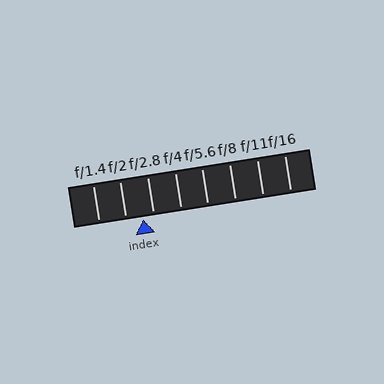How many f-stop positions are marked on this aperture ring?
There are 8 f-stop positions marked.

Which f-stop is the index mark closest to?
The index mark is closest to f/2.8.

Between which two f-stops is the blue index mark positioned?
The index mark is between f/2 and f/2.8.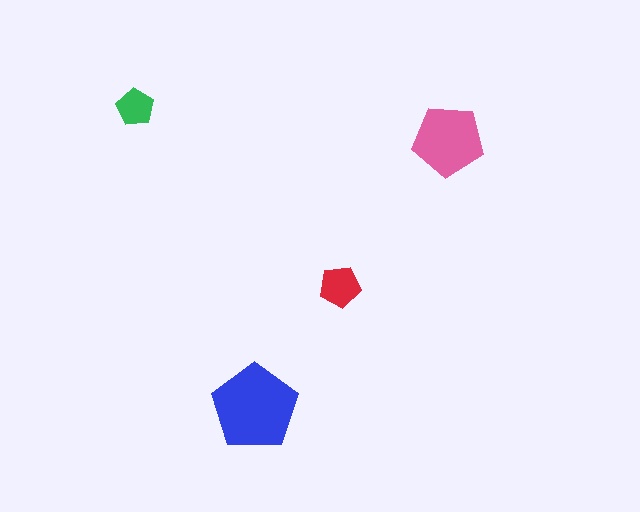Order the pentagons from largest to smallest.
the blue one, the pink one, the red one, the green one.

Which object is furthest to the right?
The pink pentagon is rightmost.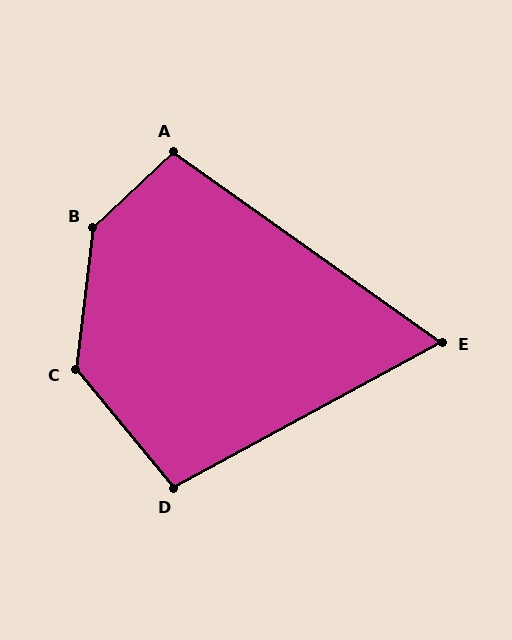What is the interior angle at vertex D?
Approximately 101 degrees (obtuse).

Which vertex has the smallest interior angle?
E, at approximately 64 degrees.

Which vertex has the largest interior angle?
B, at approximately 140 degrees.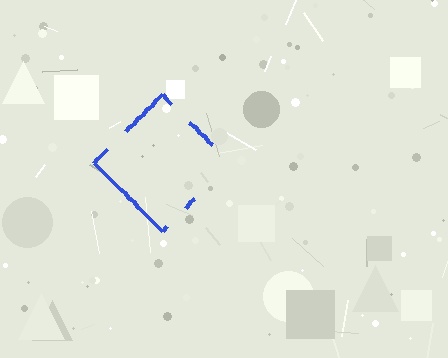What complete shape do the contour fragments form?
The contour fragments form a diamond.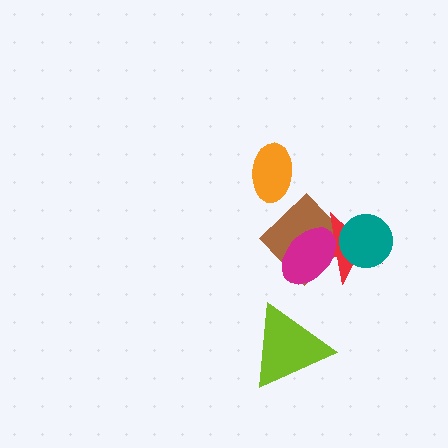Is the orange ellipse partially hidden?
No, no other shape covers it.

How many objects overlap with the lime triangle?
0 objects overlap with the lime triangle.